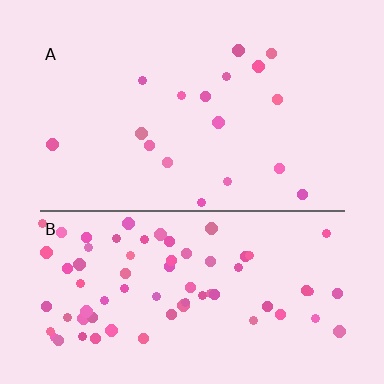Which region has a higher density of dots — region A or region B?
B (the bottom).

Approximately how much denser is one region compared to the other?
Approximately 4.1× — region B over region A.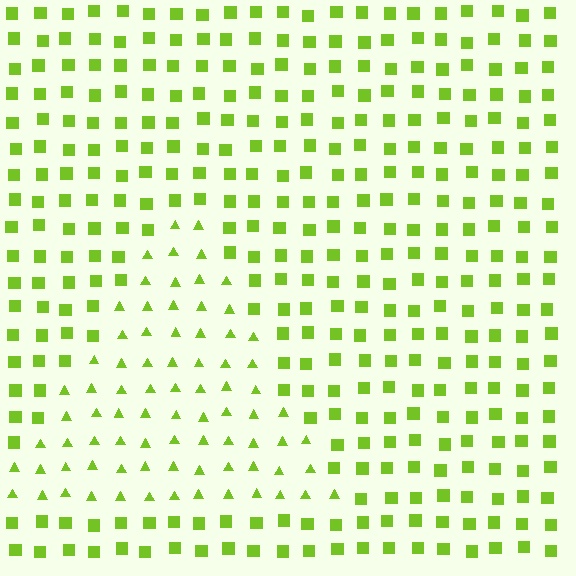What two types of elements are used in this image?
The image uses triangles inside the triangle region and squares outside it.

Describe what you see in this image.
The image is filled with small lime elements arranged in a uniform grid. A triangle-shaped region contains triangles, while the surrounding area contains squares. The boundary is defined purely by the change in element shape.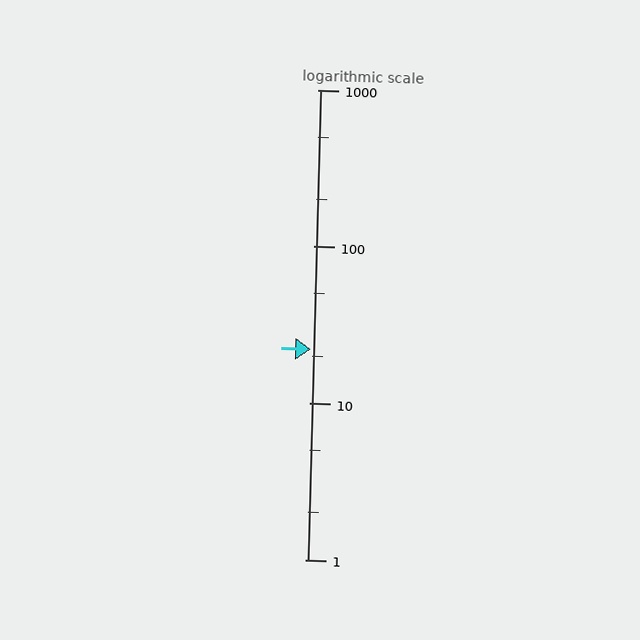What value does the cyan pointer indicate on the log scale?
The pointer indicates approximately 22.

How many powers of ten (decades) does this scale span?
The scale spans 3 decades, from 1 to 1000.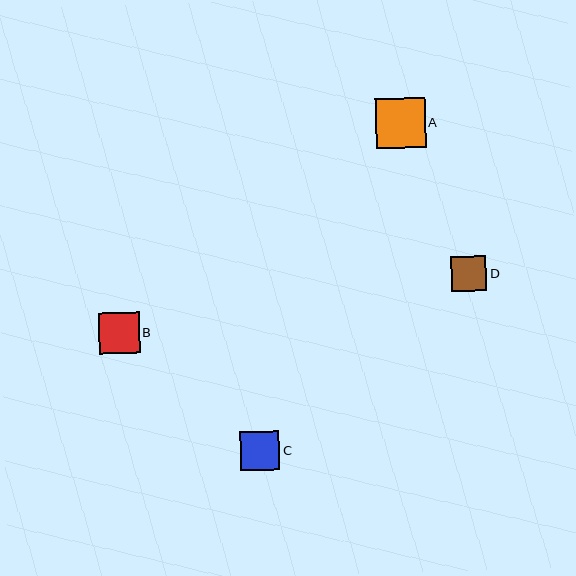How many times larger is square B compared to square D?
Square B is approximately 1.2 times the size of square D.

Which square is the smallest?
Square D is the smallest with a size of approximately 35 pixels.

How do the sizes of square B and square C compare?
Square B and square C are approximately the same size.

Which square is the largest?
Square A is the largest with a size of approximately 50 pixels.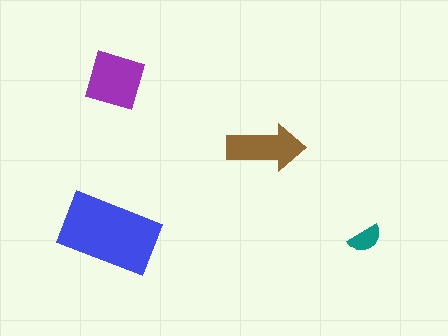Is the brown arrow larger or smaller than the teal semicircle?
Larger.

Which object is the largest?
The blue rectangle.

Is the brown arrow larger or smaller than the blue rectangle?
Smaller.